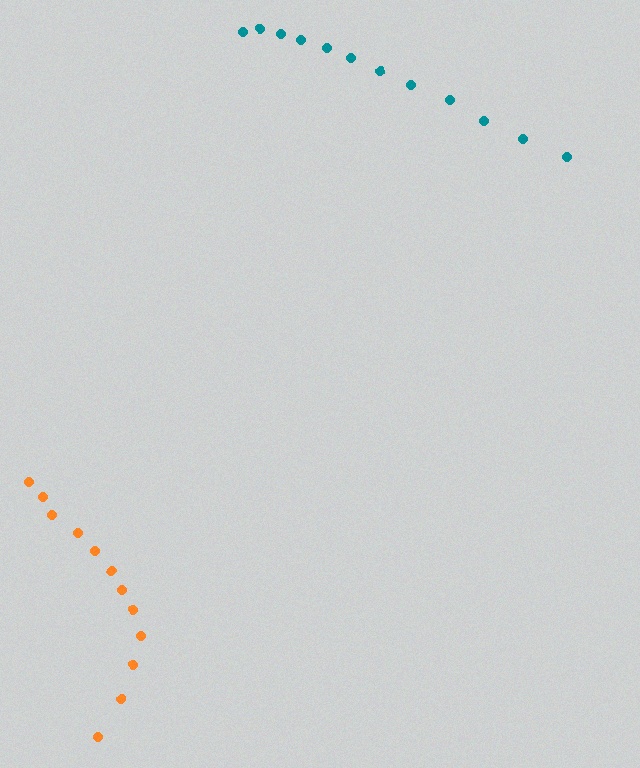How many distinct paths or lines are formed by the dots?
There are 2 distinct paths.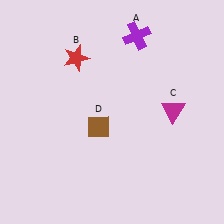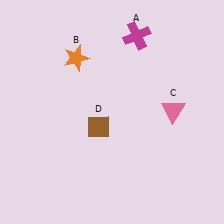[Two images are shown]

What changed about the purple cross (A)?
In Image 1, A is purple. In Image 2, it changed to magenta.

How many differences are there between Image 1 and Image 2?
There are 3 differences between the two images.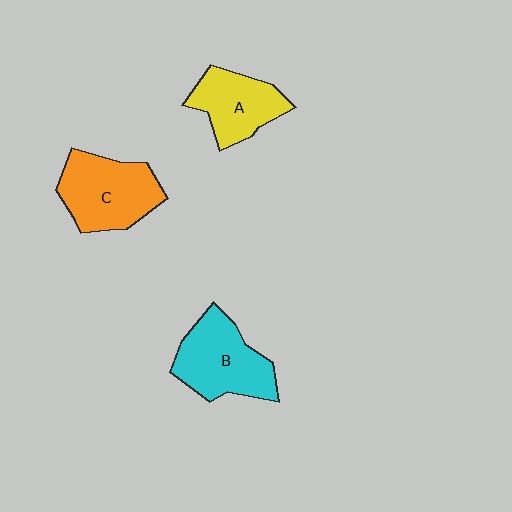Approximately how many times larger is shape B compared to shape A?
Approximately 1.3 times.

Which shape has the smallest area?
Shape A (yellow).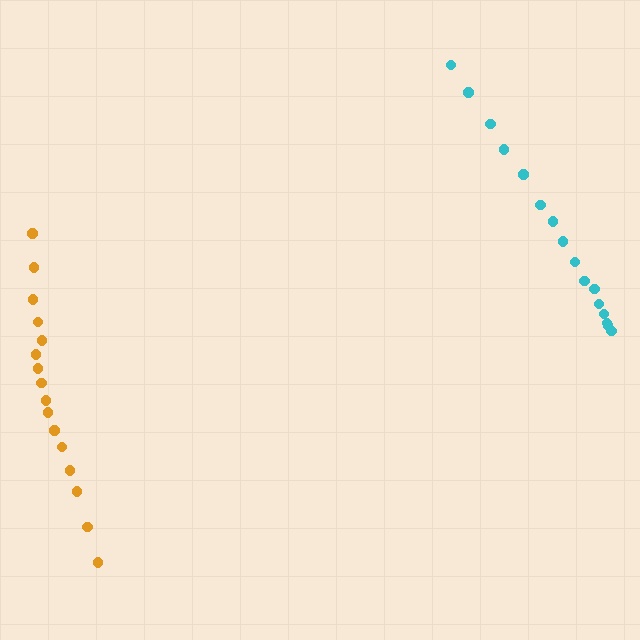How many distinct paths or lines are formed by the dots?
There are 2 distinct paths.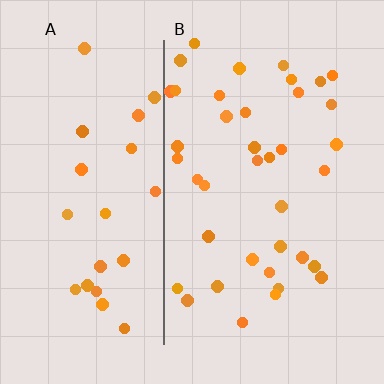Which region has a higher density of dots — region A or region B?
B (the right).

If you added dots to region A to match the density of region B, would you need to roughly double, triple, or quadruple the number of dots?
Approximately double.